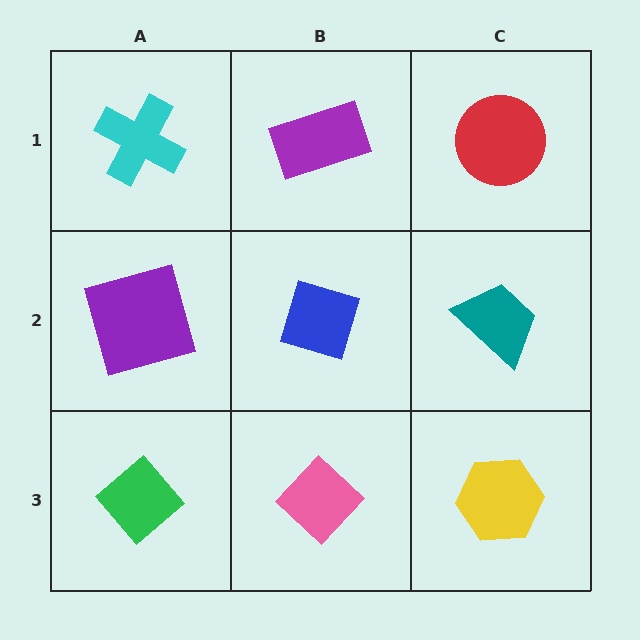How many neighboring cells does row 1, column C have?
2.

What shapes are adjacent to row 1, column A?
A purple square (row 2, column A), a purple rectangle (row 1, column B).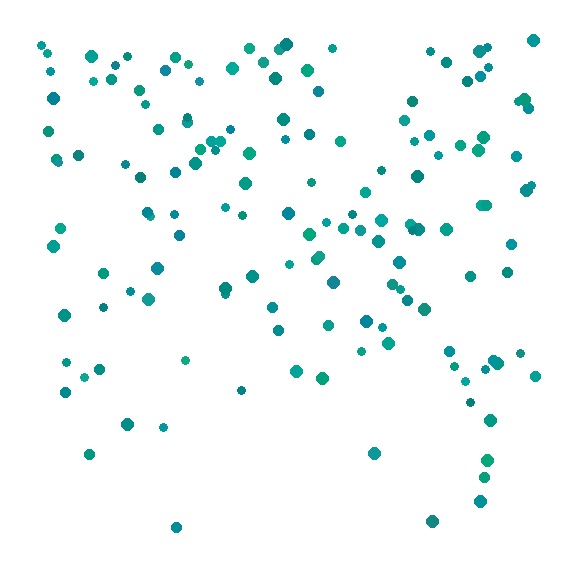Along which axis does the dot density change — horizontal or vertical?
Vertical.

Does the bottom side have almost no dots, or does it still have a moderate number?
Still a moderate number, just noticeably fewer than the top.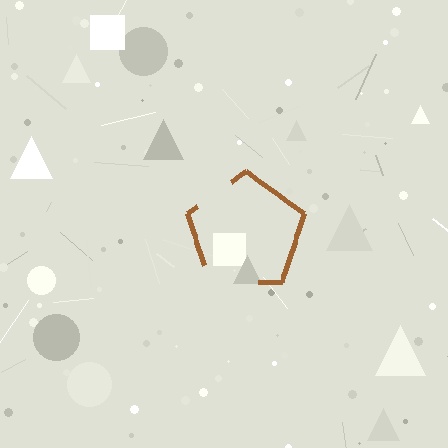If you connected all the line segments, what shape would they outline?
They would outline a pentagon.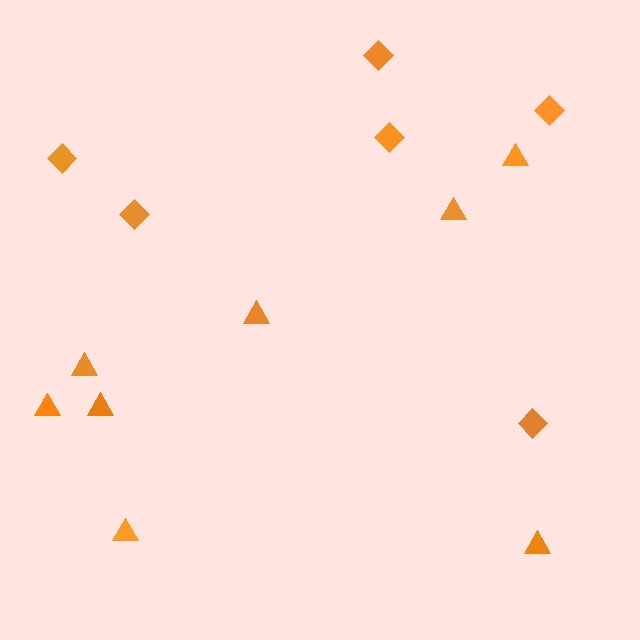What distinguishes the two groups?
There are 2 groups: one group of diamonds (6) and one group of triangles (8).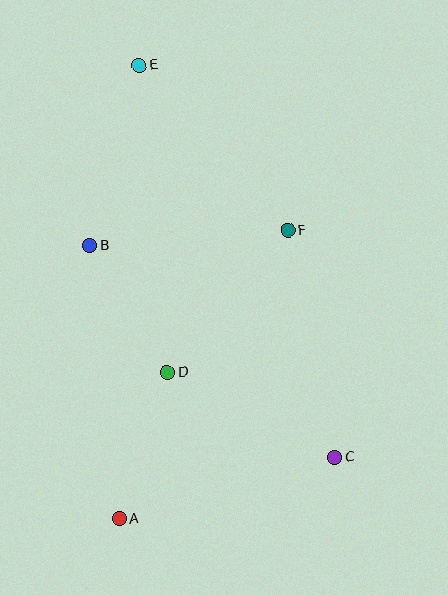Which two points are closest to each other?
Points B and D are closest to each other.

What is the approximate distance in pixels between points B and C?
The distance between B and C is approximately 324 pixels.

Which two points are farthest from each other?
Points A and E are farthest from each other.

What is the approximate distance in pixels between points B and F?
The distance between B and F is approximately 199 pixels.